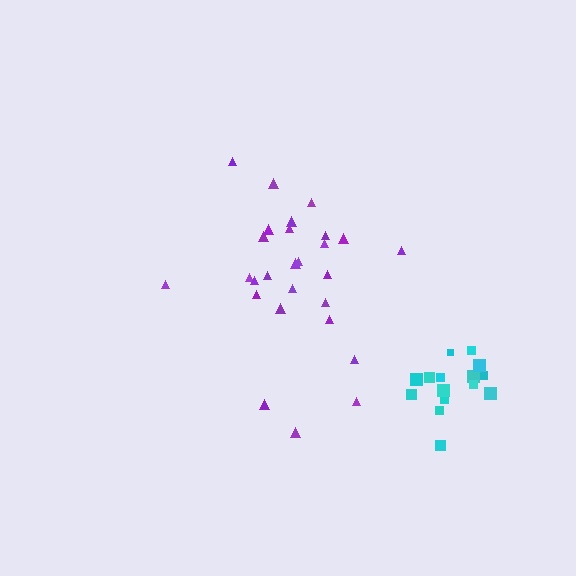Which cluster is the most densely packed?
Cyan.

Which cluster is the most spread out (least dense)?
Purple.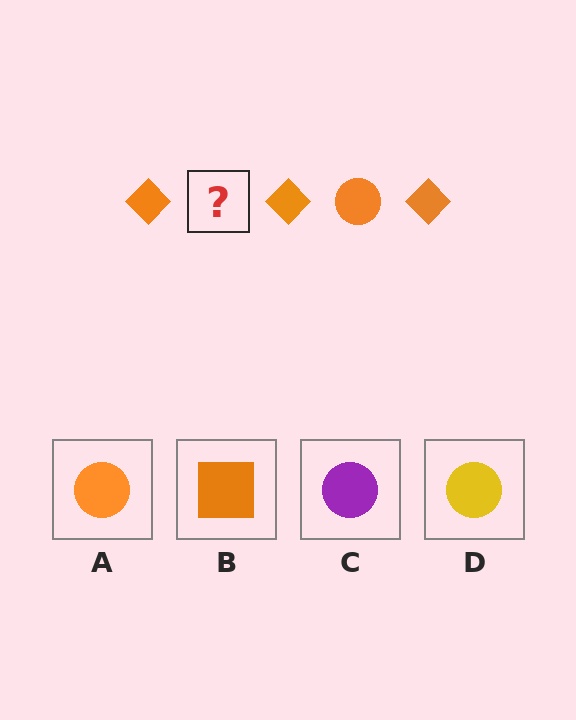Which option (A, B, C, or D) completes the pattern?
A.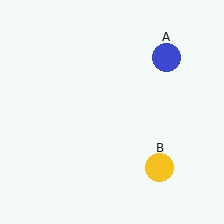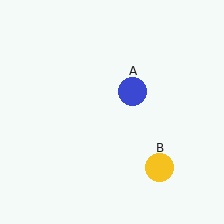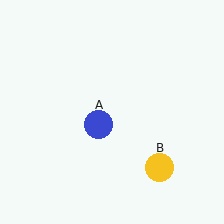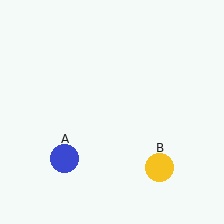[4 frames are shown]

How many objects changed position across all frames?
1 object changed position: blue circle (object A).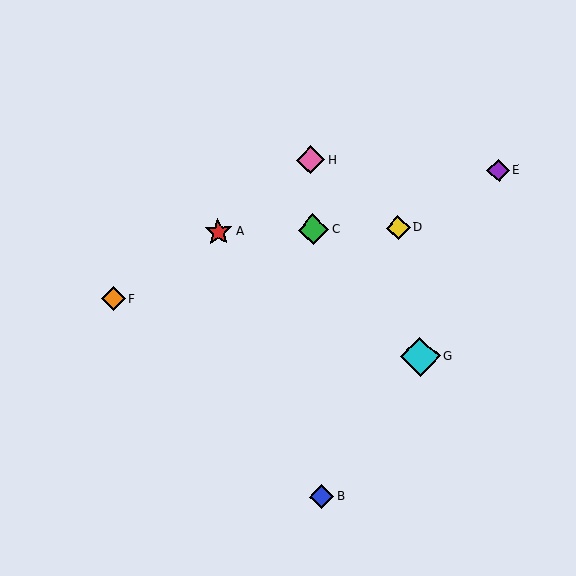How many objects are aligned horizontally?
3 objects (A, C, D) are aligned horizontally.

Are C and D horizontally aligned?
Yes, both are at y≈230.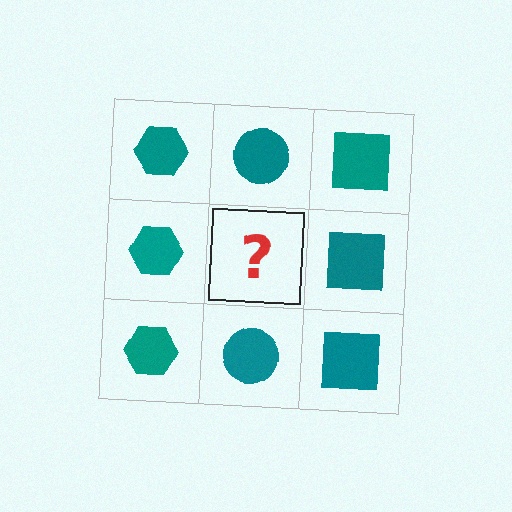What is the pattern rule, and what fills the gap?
The rule is that each column has a consistent shape. The gap should be filled with a teal circle.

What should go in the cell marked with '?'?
The missing cell should contain a teal circle.